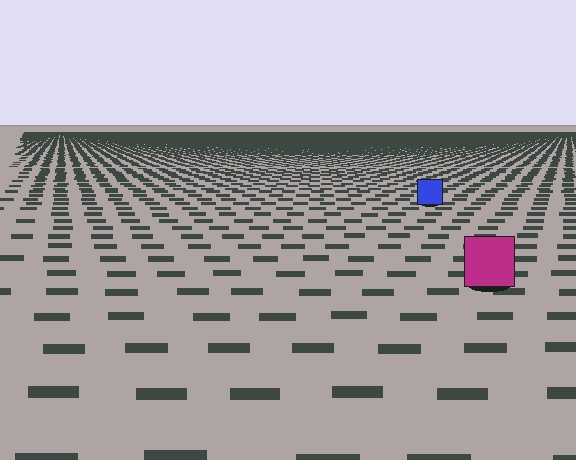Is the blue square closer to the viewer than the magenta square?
No. The magenta square is closer — you can tell from the texture gradient: the ground texture is coarser near it.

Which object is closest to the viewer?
The magenta square is closest. The texture marks near it are larger and more spread out.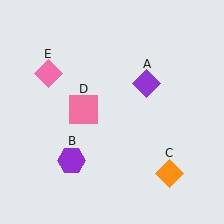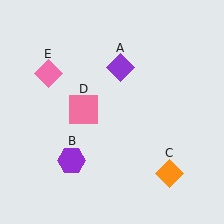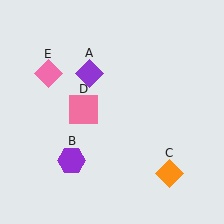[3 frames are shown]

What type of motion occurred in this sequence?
The purple diamond (object A) rotated counterclockwise around the center of the scene.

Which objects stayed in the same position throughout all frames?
Purple hexagon (object B) and orange diamond (object C) and pink square (object D) and pink diamond (object E) remained stationary.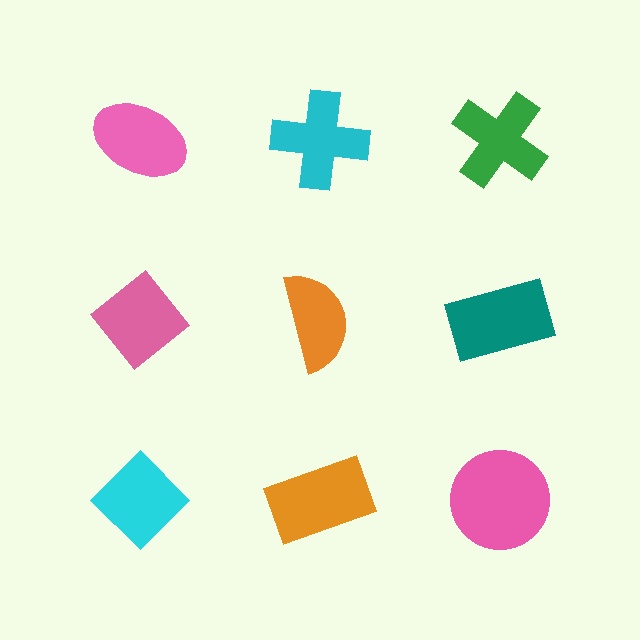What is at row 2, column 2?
An orange semicircle.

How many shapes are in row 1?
3 shapes.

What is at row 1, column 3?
A green cross.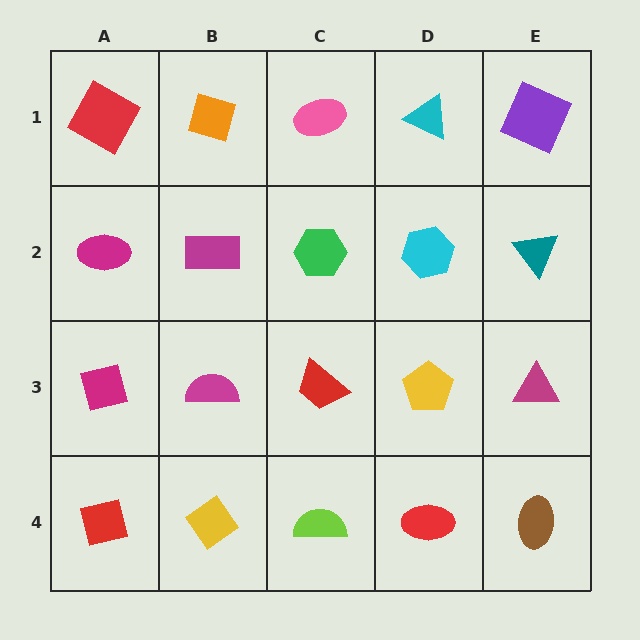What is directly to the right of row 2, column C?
A cyan hexagon.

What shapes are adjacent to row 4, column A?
A magenta square (row 3, column A), a yellow diamond (row 4, column B).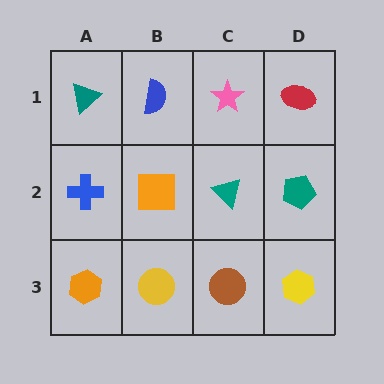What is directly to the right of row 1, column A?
A blue semicircle.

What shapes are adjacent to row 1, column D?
A teal pentagon (row 2, column D), a pink star (row 1, column C).